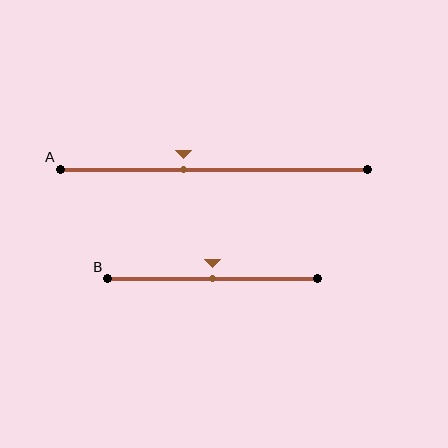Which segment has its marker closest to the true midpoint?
Segment B has its marker closest to the true midpoint.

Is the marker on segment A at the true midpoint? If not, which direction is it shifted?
No, the marker on segment A is shifted to the left by about 10% of the segment length.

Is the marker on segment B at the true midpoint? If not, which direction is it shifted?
Yes, the marker on segment B is at the true midpoint.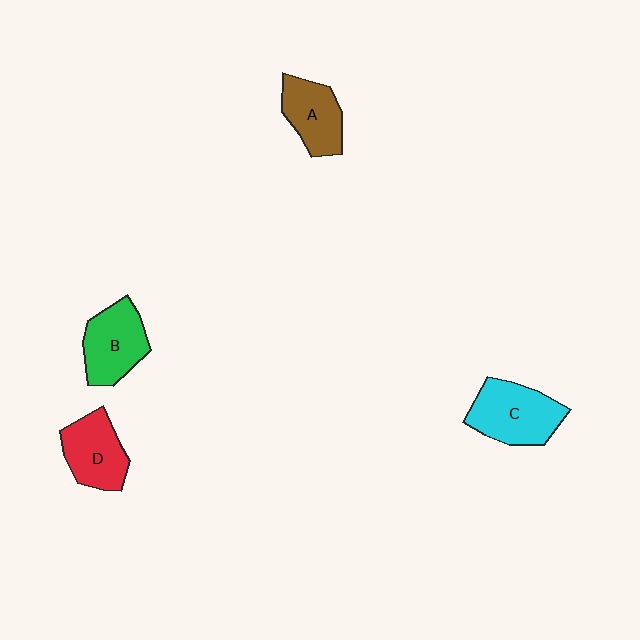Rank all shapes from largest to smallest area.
From largest to smallest: C (cyan), B (green), D (red), A (brown).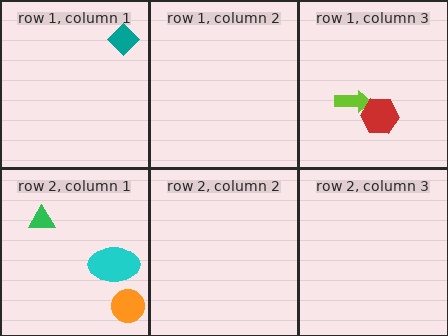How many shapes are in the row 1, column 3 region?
2.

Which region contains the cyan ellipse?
The row 2, column 1 region.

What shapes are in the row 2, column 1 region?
The orange circle, the green triangle, the cyan ellipse.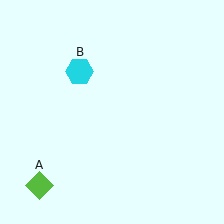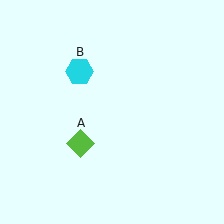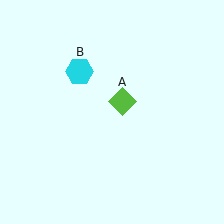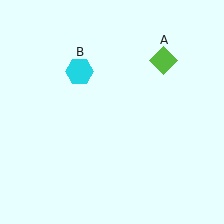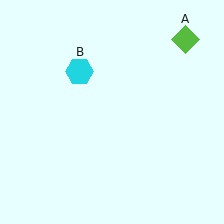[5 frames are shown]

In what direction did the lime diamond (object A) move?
The lime diamond (object A) moved up and to the right.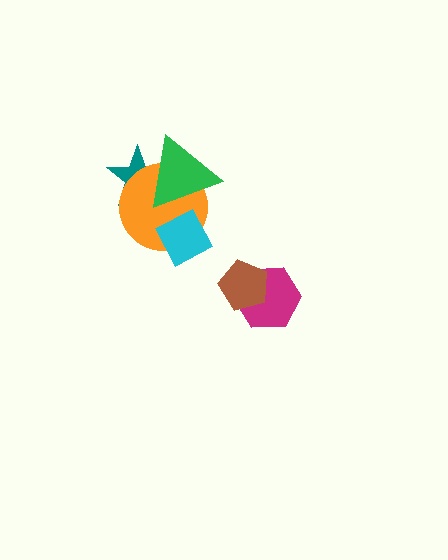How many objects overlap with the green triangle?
3 objects overlap with the green triangle.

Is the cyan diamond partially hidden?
No, no other shape covers it.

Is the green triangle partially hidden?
Yes, it is partially covered by another shape.